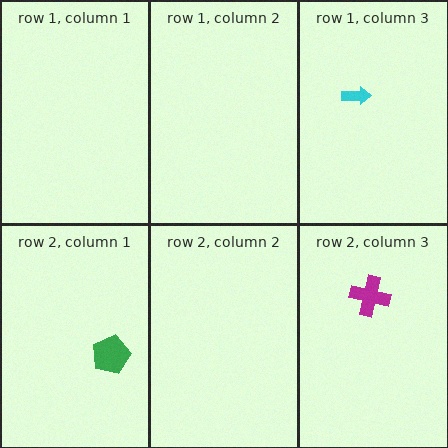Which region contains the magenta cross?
The row 2, column 3 region.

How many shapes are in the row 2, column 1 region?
1.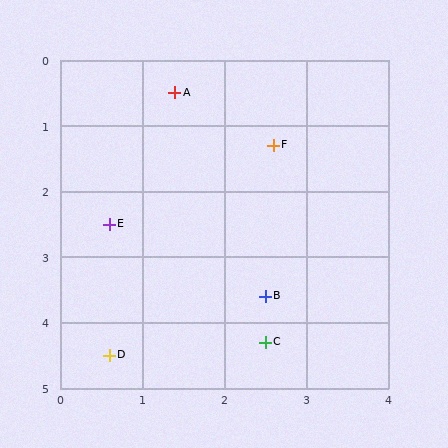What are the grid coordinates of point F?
Point F is at approximately (2.6, 1.3).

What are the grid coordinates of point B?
Point B is at approximately (2.5, 3.6).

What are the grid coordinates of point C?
Point C is at approximately (2.5, 4.3).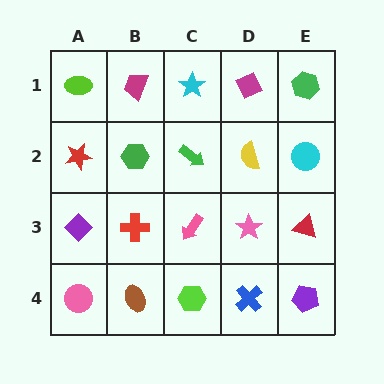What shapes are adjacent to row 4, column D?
A pink star (row 3, column D), a lime hexagon (row 4, column C), a purple pentagon (row 4, column E).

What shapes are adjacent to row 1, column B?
A green hexagon (row 2, column B), a lime ellipse (row 1, column A), a cyan star (row 1, column C).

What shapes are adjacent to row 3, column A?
A red star (row 2, column A), a pink circle (row 4, column A), a red cross (row 3, column B).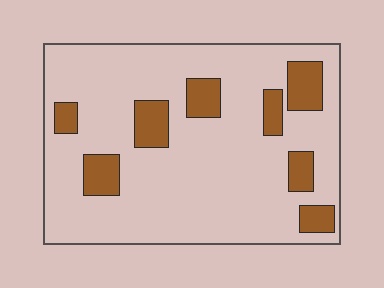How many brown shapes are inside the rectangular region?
8.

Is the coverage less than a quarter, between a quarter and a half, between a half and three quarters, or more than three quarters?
Less than a quarter.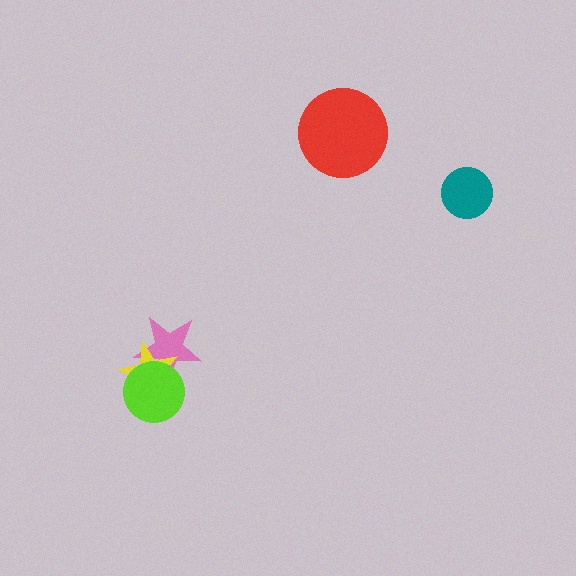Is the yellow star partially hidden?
Yes, it is partially covered by another shape.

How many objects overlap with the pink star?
2 objects overlap with the pink star.